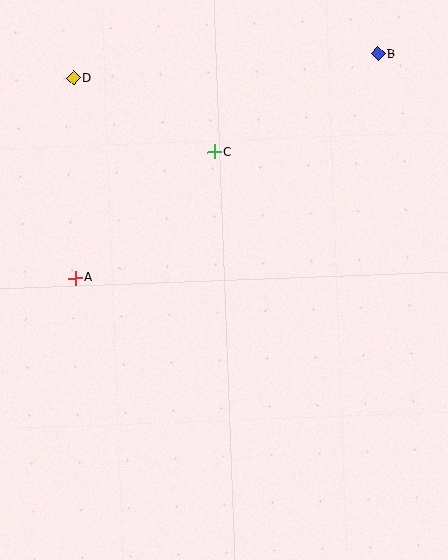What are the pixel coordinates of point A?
Point A is at (75, 278).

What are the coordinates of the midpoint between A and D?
The midpoint between A and D is at (74, 178).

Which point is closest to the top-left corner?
Point D is closest to the top-left corner.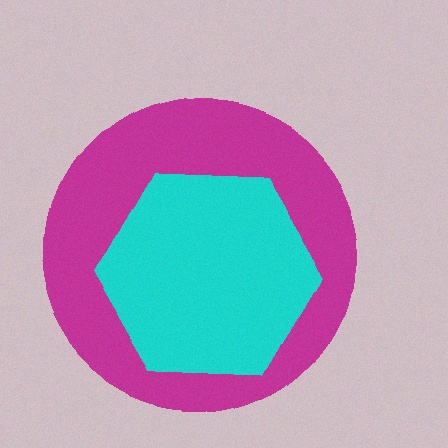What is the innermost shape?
The cyan hexagon.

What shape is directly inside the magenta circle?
The cyan hexagon.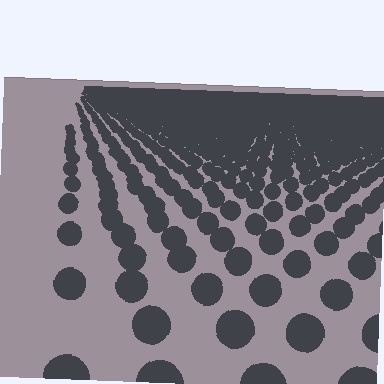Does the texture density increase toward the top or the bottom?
Density increases toward the top.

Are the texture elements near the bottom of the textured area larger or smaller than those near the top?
Larger. Near the bottom, elements are closer to the viewer and appear at a bigger on-screen size.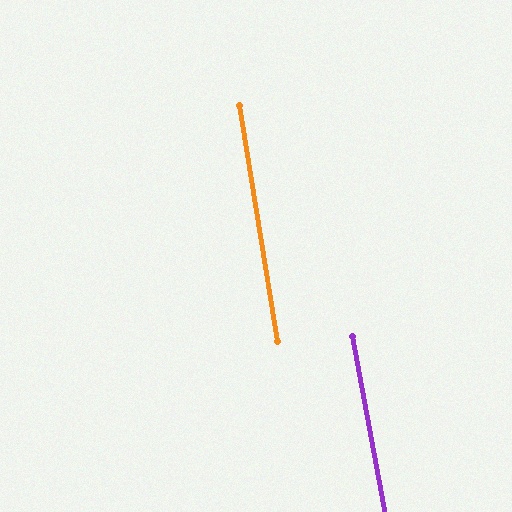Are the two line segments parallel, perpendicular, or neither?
Parallel — their directions differ by only 1.2°.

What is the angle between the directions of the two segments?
Approximately 1 degree.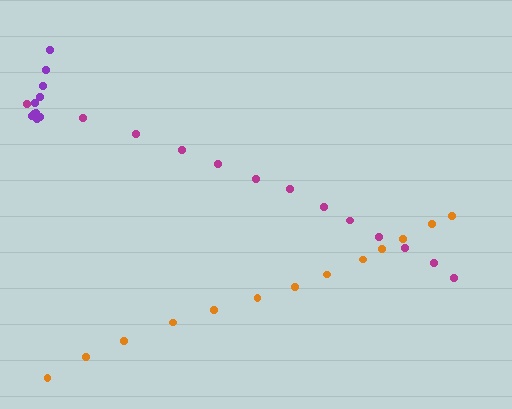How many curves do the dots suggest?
There are 3 distinct paths.